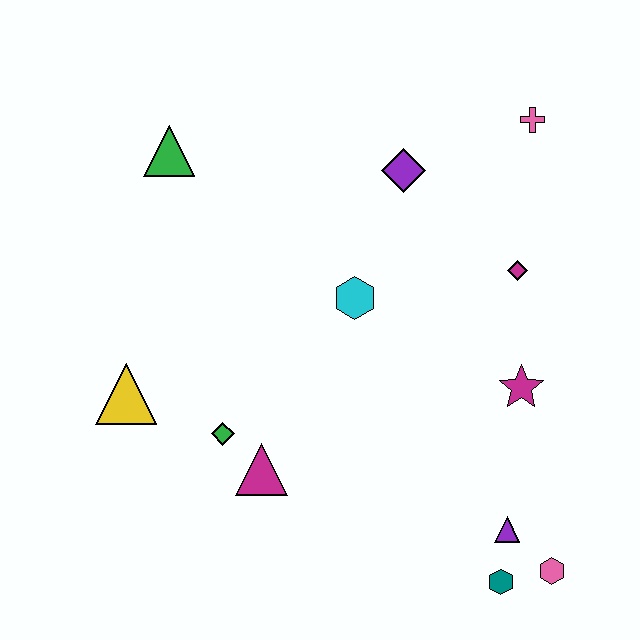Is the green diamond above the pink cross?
No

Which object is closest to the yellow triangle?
The green diamond is closest to the yellow triangle.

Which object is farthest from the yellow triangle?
The pink cross is farthest from the yellow triangle.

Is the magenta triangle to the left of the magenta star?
Yes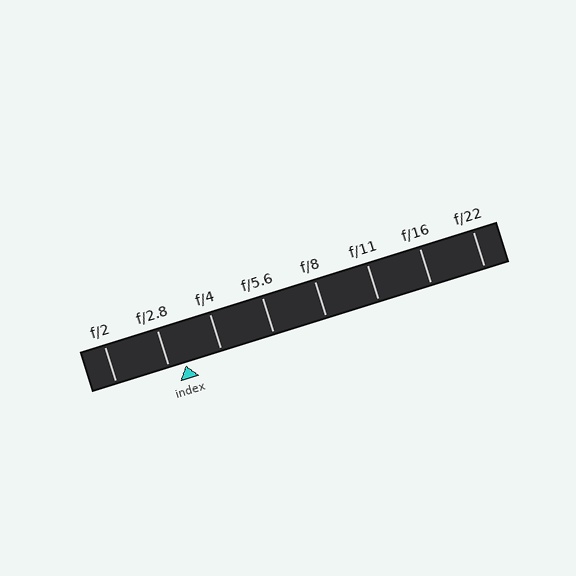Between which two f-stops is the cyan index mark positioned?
The index mark is between f/2.8 and f/4.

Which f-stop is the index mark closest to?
The index mark is closest to f/2.8.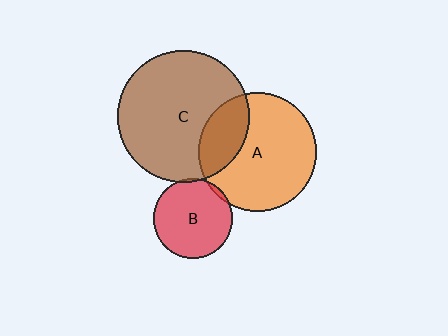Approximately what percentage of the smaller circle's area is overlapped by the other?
Approximately 25%.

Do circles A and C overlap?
Yes.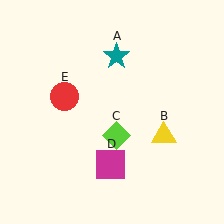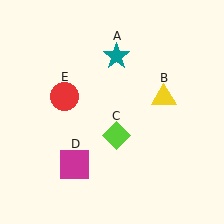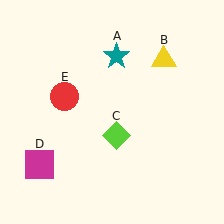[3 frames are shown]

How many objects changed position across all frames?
2 objects changed position: yellow triangle (object B), magenta square (object D).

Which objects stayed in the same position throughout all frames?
Teal star (object A) and lime diamond (object C) and red circle (object E) remained stationary.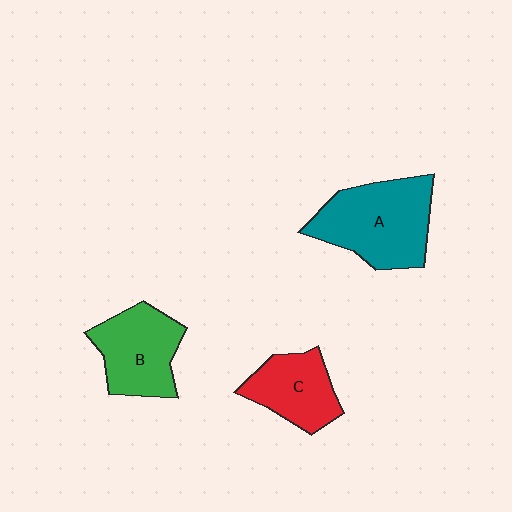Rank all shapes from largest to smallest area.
From largest to smallest: A (teal), B (green), C (red).